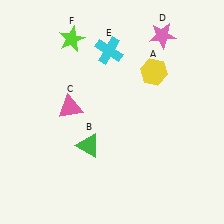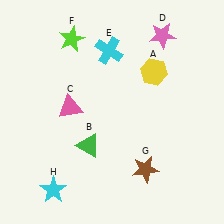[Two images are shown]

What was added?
A brown star (G), a cyan star (H) were added in Image 2.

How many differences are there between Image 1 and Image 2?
There are 2 differences between the two images.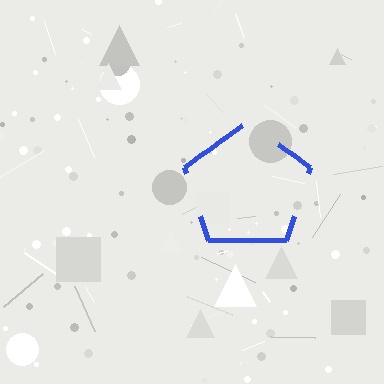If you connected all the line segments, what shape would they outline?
They would outline a pentagon.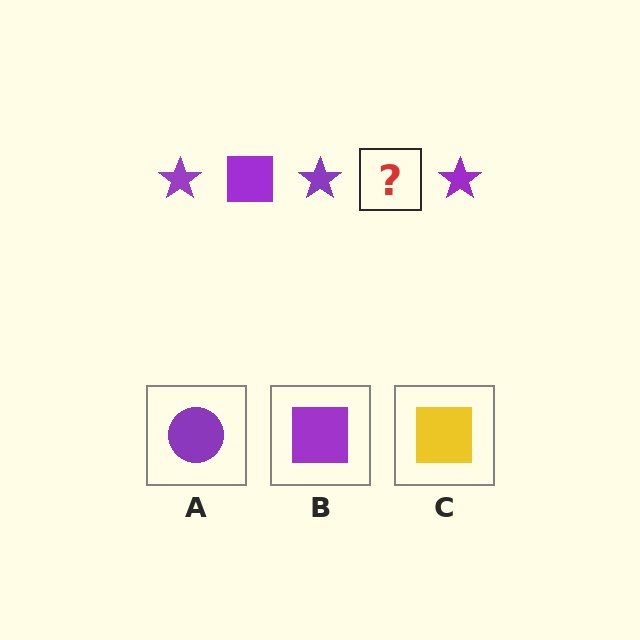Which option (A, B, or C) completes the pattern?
B.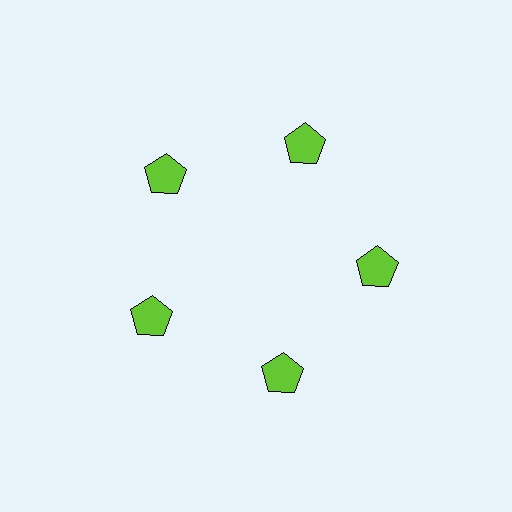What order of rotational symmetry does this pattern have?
This pattern has 5-fold rotational symmetry.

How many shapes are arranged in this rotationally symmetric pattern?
There are 5 shapes, arranged in 5 groups of 1.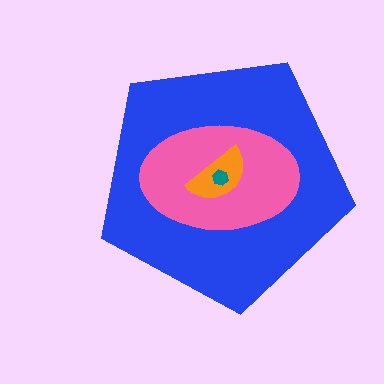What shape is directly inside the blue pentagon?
The pink ellipse.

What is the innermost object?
The teal hexagon.